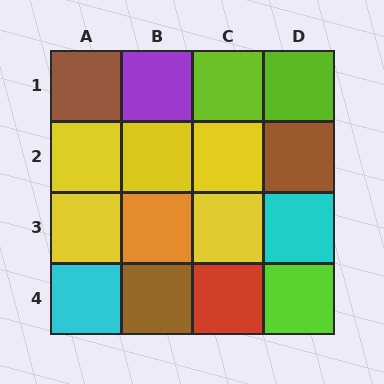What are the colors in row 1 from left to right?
Brown, purple, lime, lime.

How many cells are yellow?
5 cells are yellow.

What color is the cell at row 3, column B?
Orange.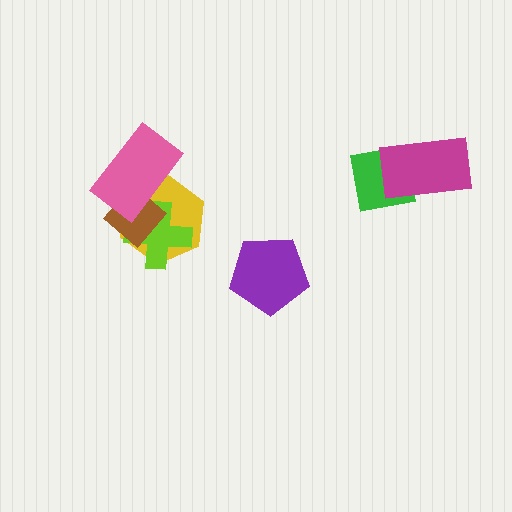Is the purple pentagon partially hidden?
No, no other shape covers it.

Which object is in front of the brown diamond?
The pink rectangle is in front of the brown diamond.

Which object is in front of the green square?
The magenta rectangle is in front of the green square.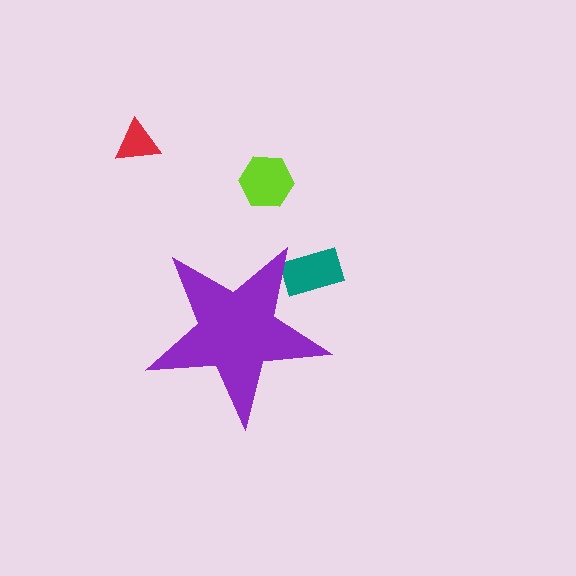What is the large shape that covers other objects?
A purple star.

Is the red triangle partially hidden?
No, the red triangle is fully visible.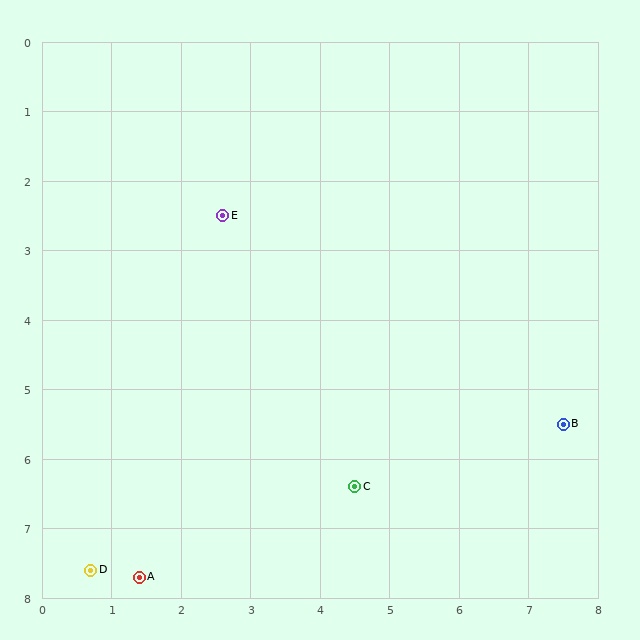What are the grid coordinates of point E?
Point E is at approximately (2.6, 2.5).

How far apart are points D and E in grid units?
Points D and E are about 5.4 grid units apart.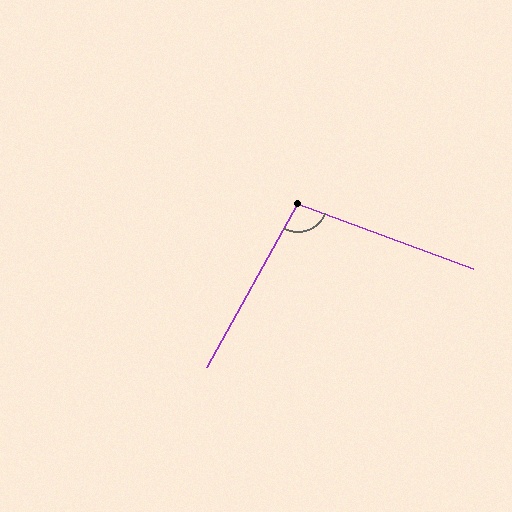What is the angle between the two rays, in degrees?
Approximately 99 degrees.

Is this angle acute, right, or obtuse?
It is obtuse.